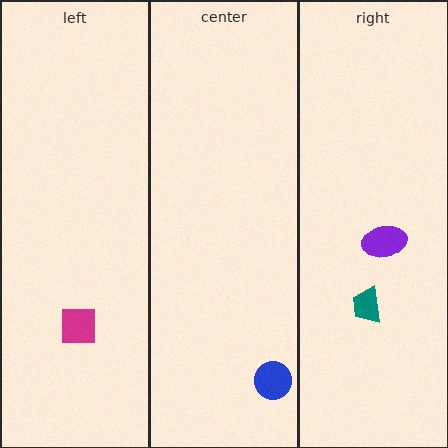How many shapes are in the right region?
2.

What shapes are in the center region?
The blue circle.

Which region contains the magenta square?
The left region.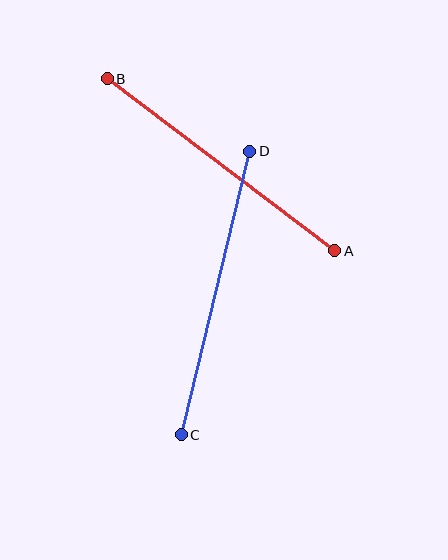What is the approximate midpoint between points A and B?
The midpoint is at approximately (221, 165) pixels.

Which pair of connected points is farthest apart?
Points C and D are farthest apart.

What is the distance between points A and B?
The distance is approximately 285 pixels.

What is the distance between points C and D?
The distance is approximately 292 pixels.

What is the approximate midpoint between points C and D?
The midpoint is at approximately (216, 293) pixels.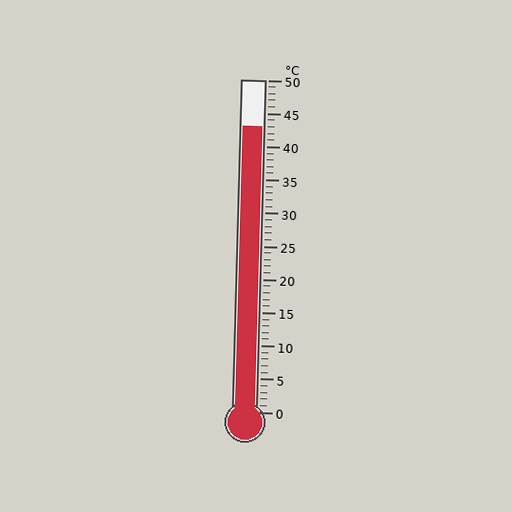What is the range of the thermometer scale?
The thermometer scale ranges from 0°C to 50°C.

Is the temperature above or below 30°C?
The temperature is above 30°C.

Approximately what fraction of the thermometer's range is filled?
The thermometer is filled to approximately 85% of its range.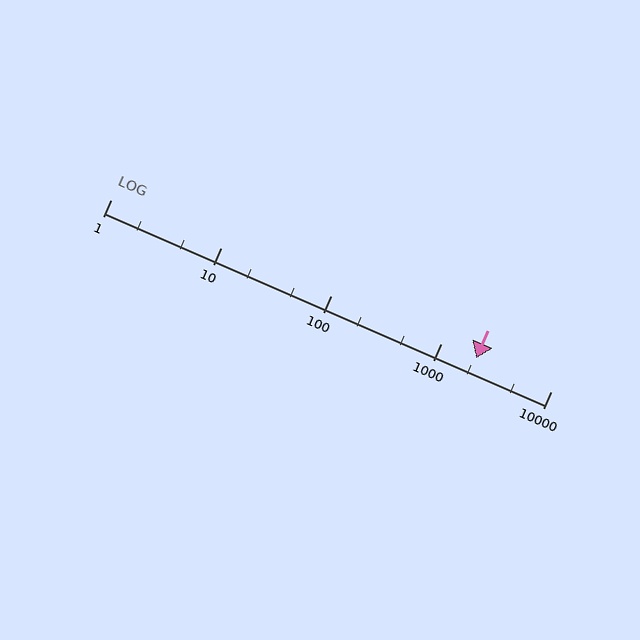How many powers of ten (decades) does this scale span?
The scale spans 4 decades, from 1 to 10000.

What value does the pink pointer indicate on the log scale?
The pointer indicates approximately 2100.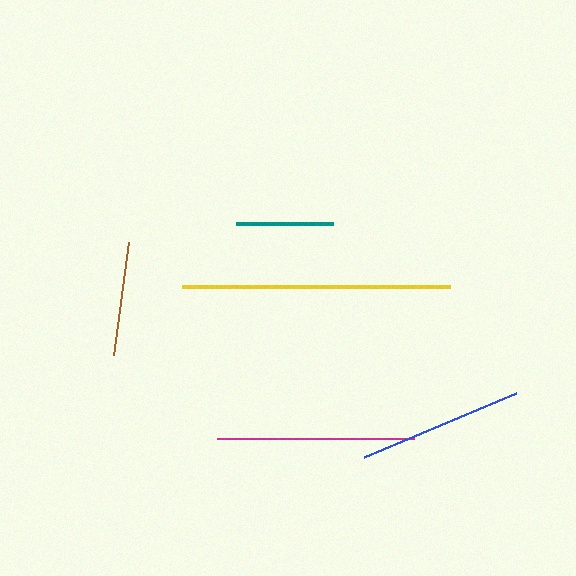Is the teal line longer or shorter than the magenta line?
The magenta line is longer than the teal line.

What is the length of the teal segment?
The teal segment is approximately 98 pixels long.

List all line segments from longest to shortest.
From longest to shortest: yellow, magenta, blue, brown, teal.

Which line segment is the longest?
The yellow line is the longest at approximately 268 pixels.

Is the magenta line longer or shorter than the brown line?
The magenta line is longer than the brown line.